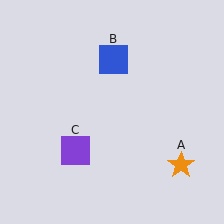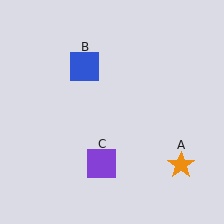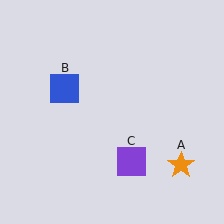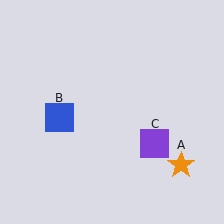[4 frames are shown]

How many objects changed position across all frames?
2 objects changed position: blue square (object B), purple square (object C).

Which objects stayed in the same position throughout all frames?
Orange star (object A) remained stationary.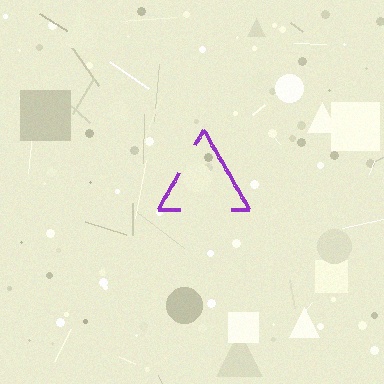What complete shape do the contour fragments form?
The contour fragments form a triangle.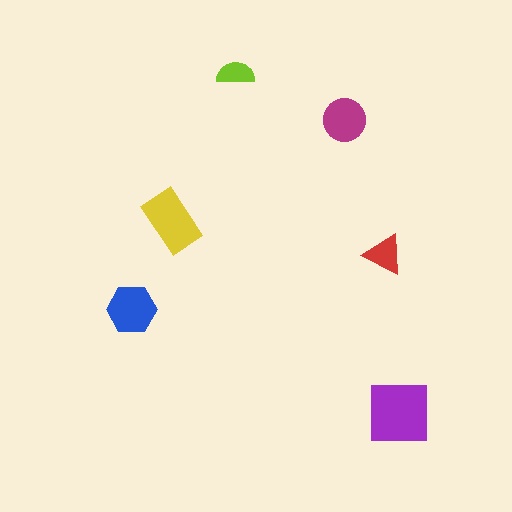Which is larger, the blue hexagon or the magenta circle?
The blue hexagon.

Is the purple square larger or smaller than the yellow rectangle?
Larger.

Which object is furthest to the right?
The purple square is rightmost.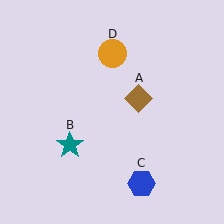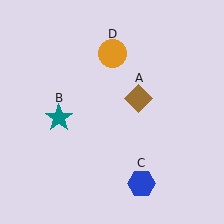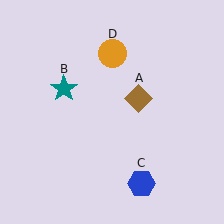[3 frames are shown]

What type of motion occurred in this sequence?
The teal star (object B) rotated clockwise around the center of the scene.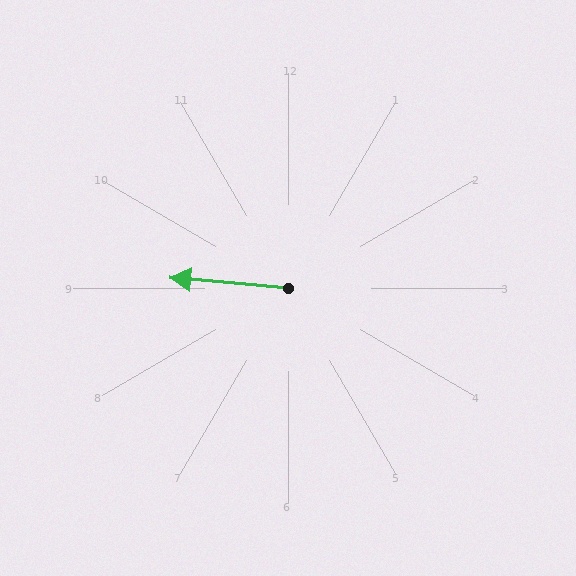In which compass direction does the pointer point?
West.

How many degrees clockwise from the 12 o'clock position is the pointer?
Approximately 275 degrees.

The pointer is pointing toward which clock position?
Roughly 9 o'clock.